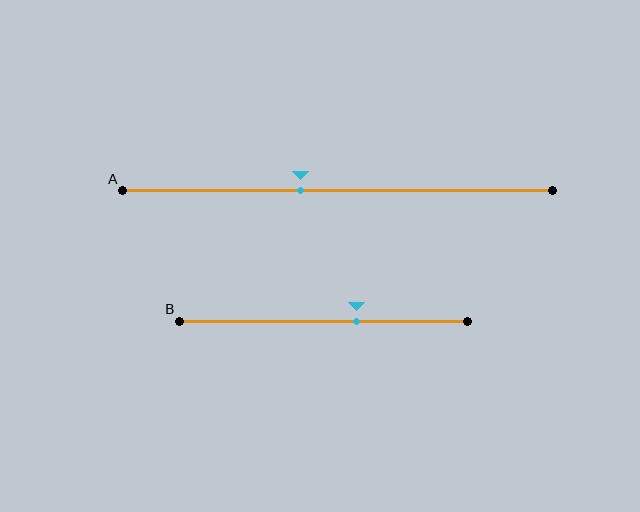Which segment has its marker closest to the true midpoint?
Segment A has its marker closest to the true midpoint.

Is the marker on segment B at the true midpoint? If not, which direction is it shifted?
No, the marker on segment B is shifted to the right by about 11% of the segment length.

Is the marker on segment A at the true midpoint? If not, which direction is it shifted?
No, the marker on segment A is shifted to the left by about 9% of the segment length.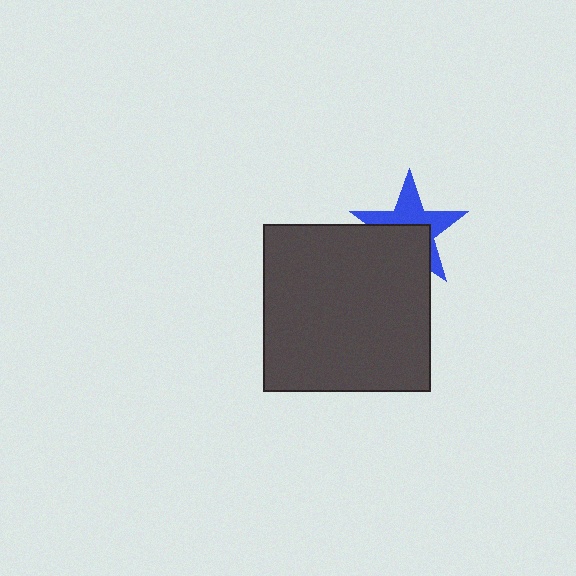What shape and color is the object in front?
The object in front is a dark gray square.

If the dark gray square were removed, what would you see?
You would see the complete blue star.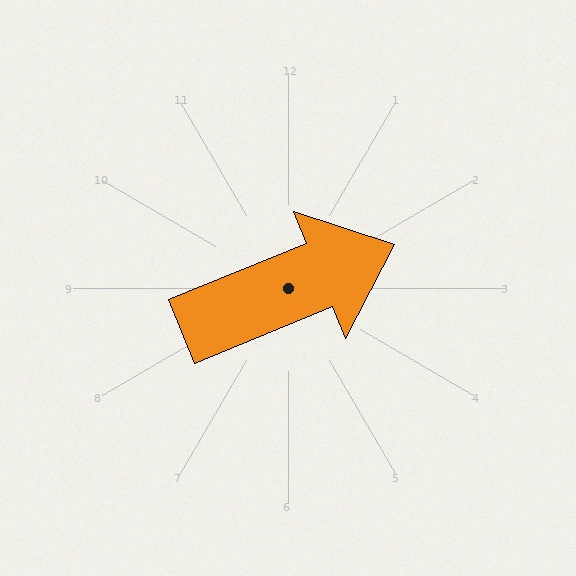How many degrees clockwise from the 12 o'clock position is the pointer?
Approximately 68 degrees.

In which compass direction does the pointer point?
East.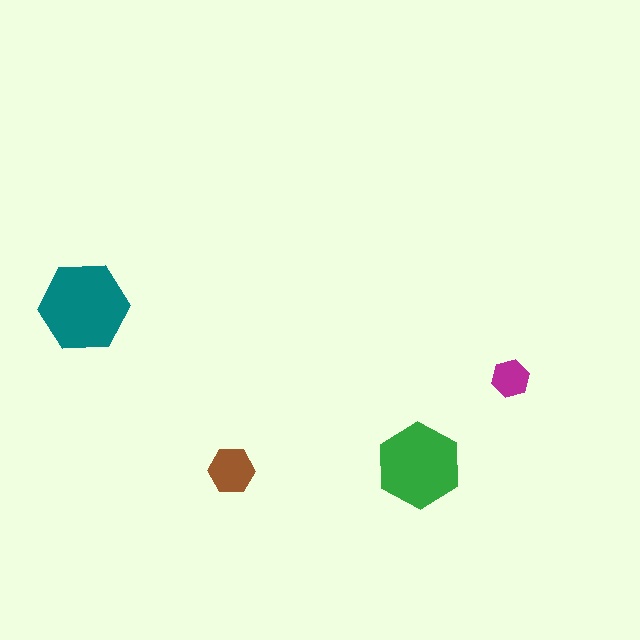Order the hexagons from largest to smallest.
the teal one, the green one, the brown one, the magenta one.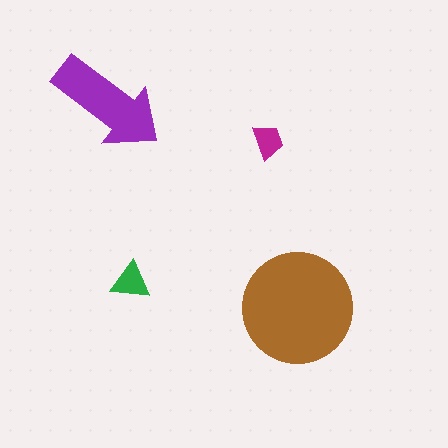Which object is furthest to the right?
The brown circle is rightmost.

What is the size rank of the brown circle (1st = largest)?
1st.